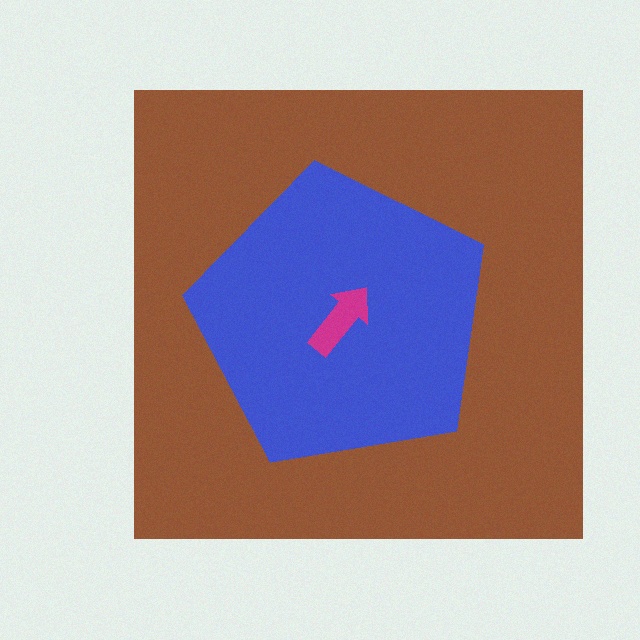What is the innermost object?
The magenta arrow.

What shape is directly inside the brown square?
The blue pentagon.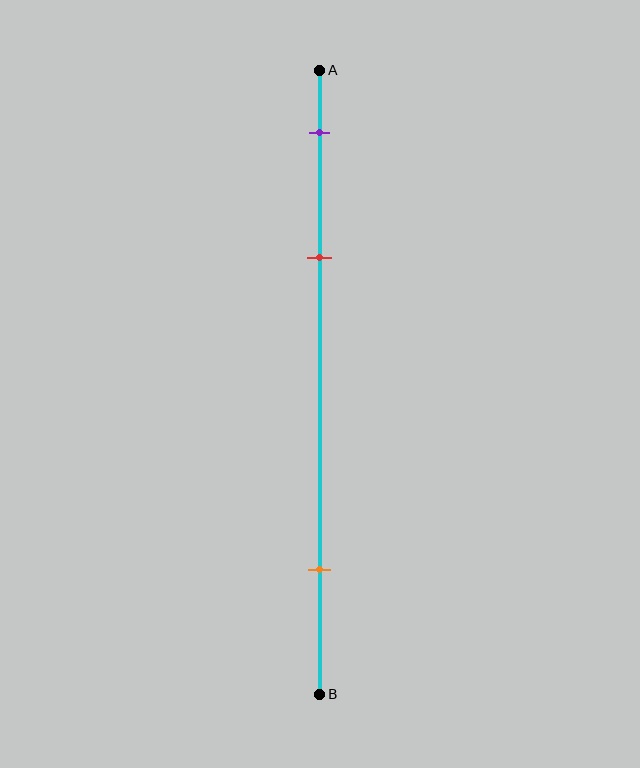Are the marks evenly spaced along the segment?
No, the marks are not evenly spaced.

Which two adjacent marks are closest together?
The purple and red marks are the closest adjacent pair.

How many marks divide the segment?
There are 3 marks dividing the segment.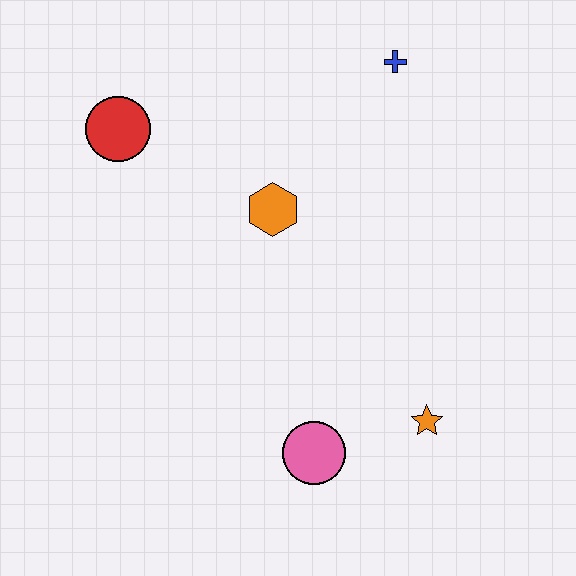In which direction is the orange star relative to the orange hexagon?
The orange star is below the orange hexagon.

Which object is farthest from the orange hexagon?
The orange star is farthest from the orange hexagon.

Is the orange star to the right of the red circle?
Yes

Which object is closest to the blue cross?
The orange hexagon is closest to the blue cross.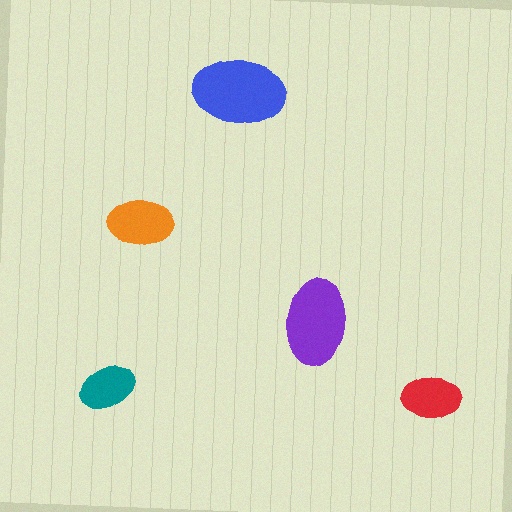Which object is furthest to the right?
The red ellipse is rightmost.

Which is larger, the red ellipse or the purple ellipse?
The purple one.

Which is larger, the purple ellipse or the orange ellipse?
The purple one.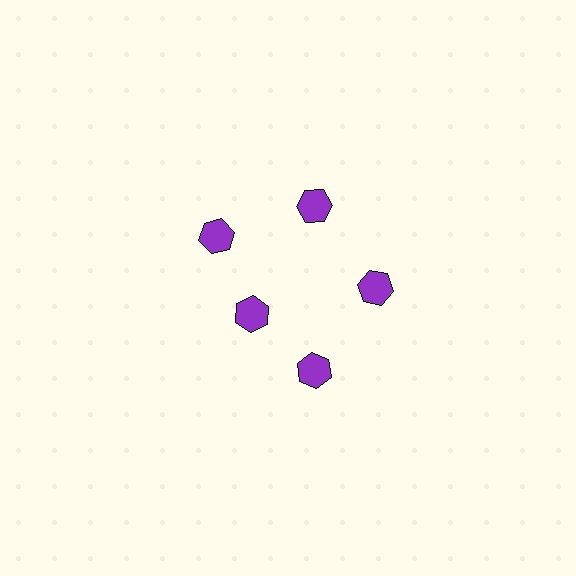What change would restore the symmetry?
The symmetry would be restored by moving it outward, back onto the ring so that all 5 hexagons sit at equal angles and equal distance from the center.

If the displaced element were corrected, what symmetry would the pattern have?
It would have 5-fold rotational symmetry — the pattern would map onto itself every 72 degrees.